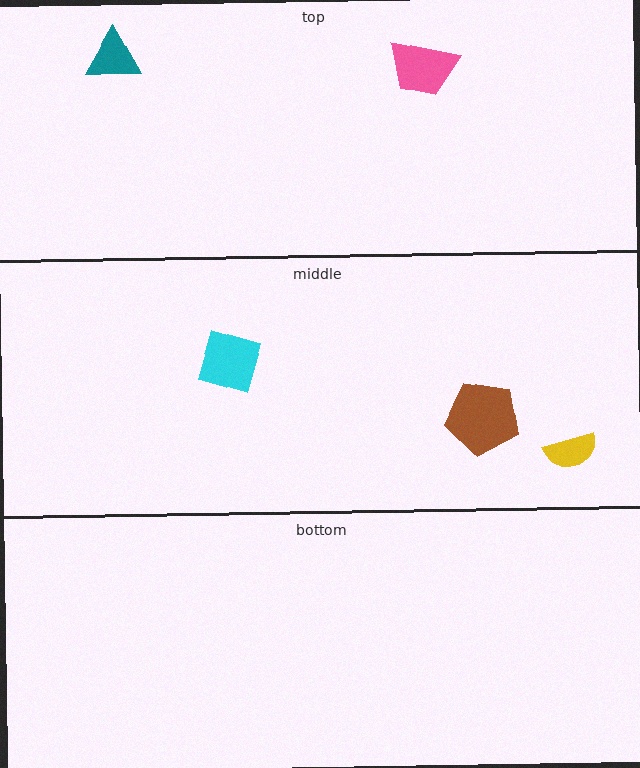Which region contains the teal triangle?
The top region.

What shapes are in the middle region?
The brown pentagon, the cyan square, the yellow semicircle.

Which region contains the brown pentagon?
The middle region.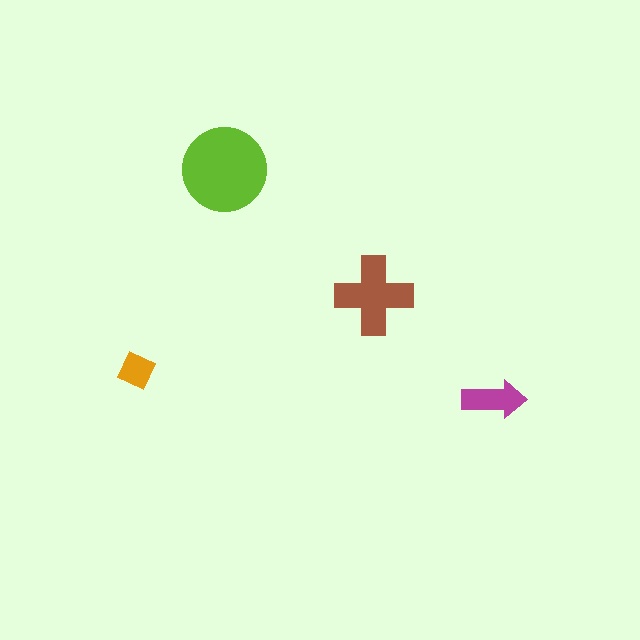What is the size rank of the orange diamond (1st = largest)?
4th.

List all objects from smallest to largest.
The orange diamond, the magenta arrow, the brown cross, the lime circle.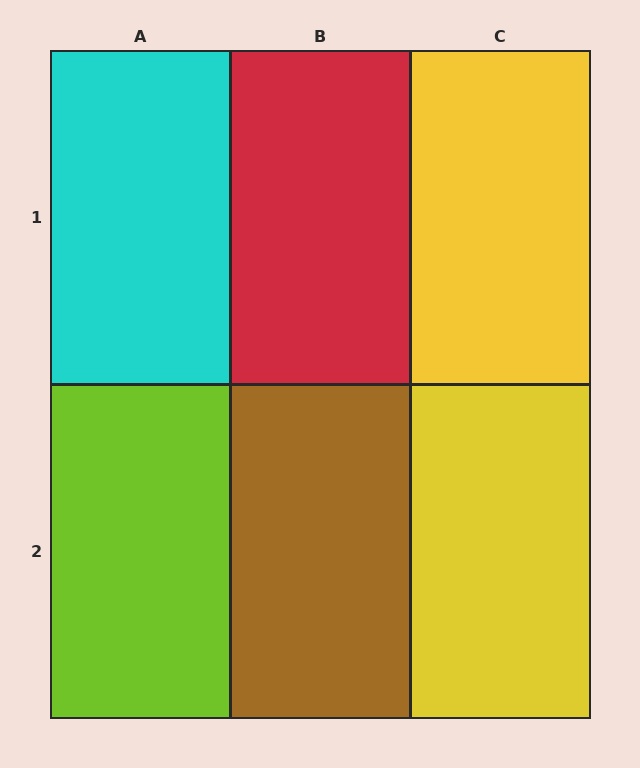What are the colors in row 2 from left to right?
Lime, brown, yellow.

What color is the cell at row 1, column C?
Yellow.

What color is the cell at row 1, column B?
Red.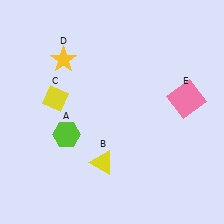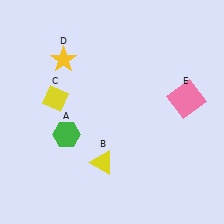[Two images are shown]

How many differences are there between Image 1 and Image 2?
There is 1 difference between the two images.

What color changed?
The hexagon (A) changed from lime in Image 1 to green in Image 2.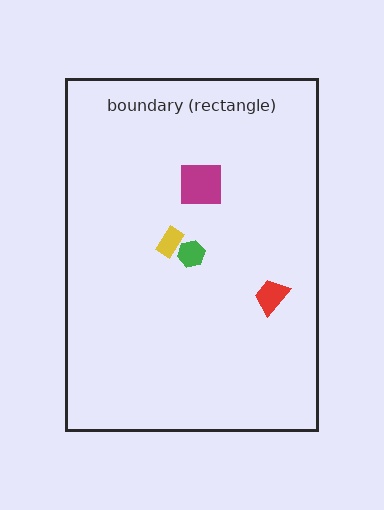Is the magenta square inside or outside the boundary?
Inside.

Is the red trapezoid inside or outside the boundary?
Inside.